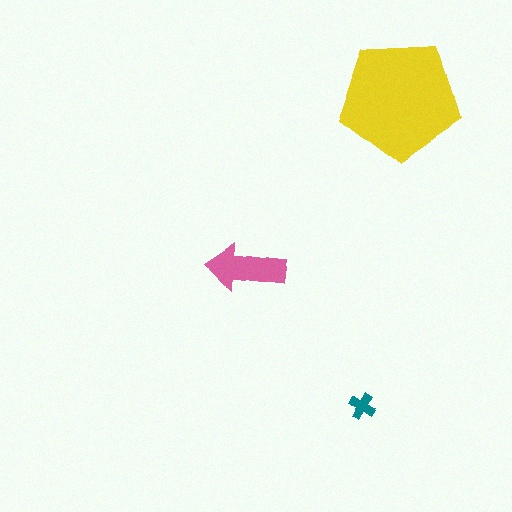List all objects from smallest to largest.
The teal cross, the pink arrow, the yellow pentagon.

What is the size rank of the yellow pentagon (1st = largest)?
1st.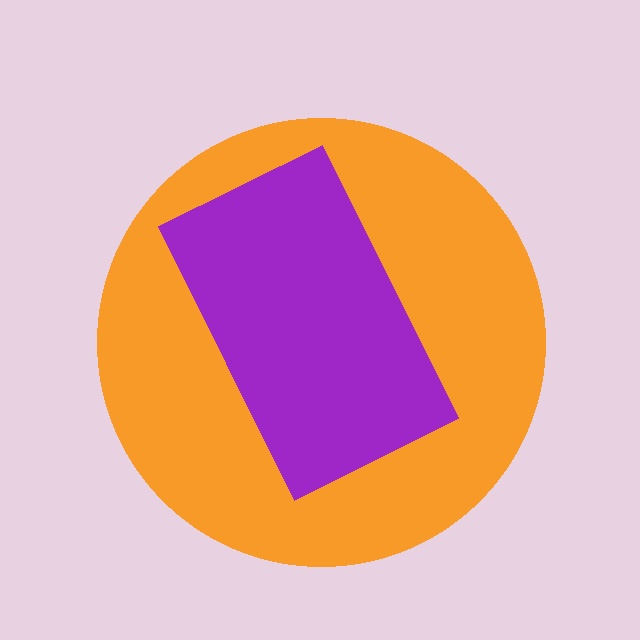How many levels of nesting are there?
2.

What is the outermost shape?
The orange circle.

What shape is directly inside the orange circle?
The purple rectangle.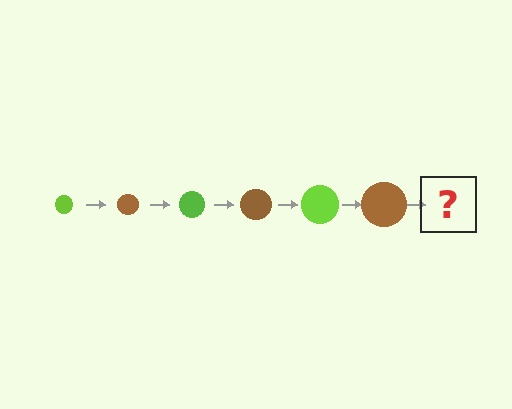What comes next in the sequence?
The next element should be a lime circle, larger than the previous one.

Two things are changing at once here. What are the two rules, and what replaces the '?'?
The two rules are that the circle grows larger each step and the color cycles through lime and brown. The '?' should be a lime circle, larger than the previous one.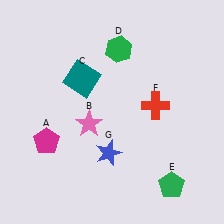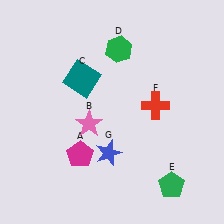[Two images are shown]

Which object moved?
The magenta pentagon (A) moved right.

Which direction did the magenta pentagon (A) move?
The magenta pentagon (A) moved right.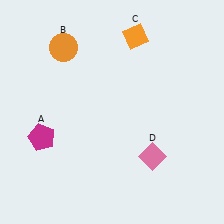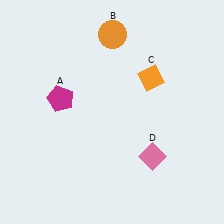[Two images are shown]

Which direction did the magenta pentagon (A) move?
The magenta pentagon (A) moved up.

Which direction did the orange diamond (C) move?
The orange diamond (C) moved down.